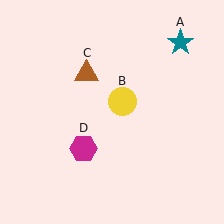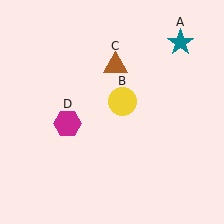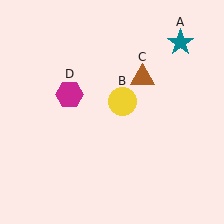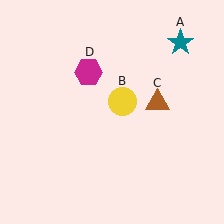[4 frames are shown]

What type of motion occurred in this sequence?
The brown triangle (object C), magenta hexagon (object D) rotated clockwise around the center of the scene.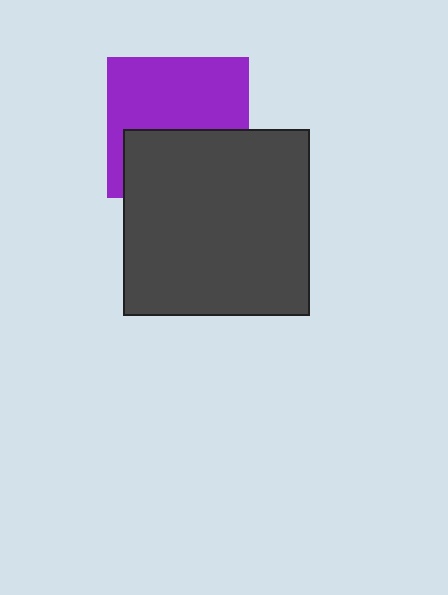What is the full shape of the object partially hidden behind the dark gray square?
The partially hidden object is a purple square.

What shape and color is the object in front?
The object in front is a dark gray square.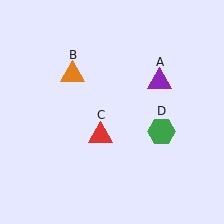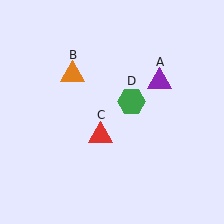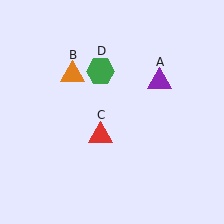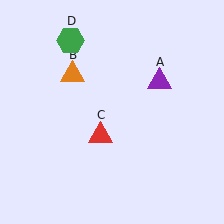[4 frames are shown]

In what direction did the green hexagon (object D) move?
The green hexagon (object D) moved up and to the left.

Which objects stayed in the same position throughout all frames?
Purple triangle (object A) and orange triangle (object B) and red triangle (object C) remained stationary.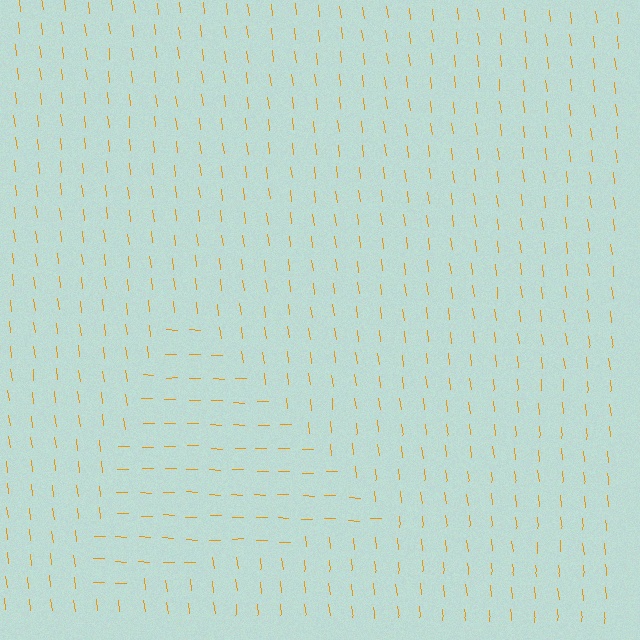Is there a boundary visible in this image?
Yes, there is a texture boundary formed by a change in line orientation.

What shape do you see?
I see a triangle.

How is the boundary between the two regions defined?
The boundary is defined purely by a change in line orientation (approximately 82 degrees difference). All lines are the same color and thickness.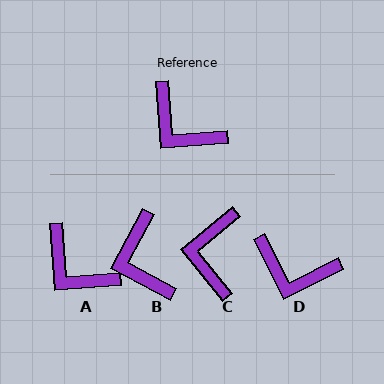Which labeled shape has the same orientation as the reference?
A.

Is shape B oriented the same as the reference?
No, it is off by about 32 degrees.